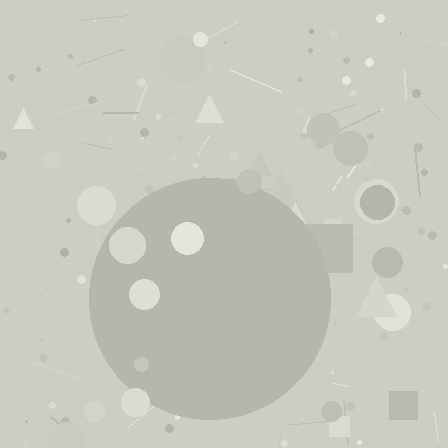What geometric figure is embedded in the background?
A circle is embedded in the background.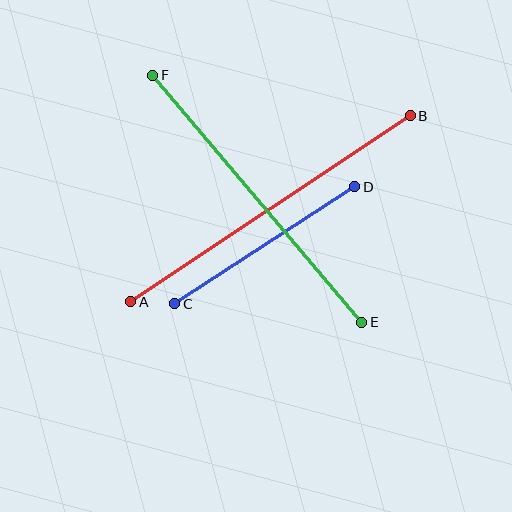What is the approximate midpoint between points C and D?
The midpoint is at approximately (265, 245) pixels.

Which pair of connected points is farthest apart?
Points A and B are farthest apart.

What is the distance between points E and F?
The distance is approximately 323 pixels.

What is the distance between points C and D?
The distance is approximately 215 pixels.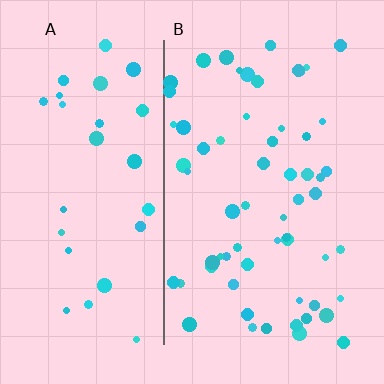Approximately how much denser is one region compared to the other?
Approximately 2.0× — region B over region A.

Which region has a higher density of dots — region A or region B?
B (the right).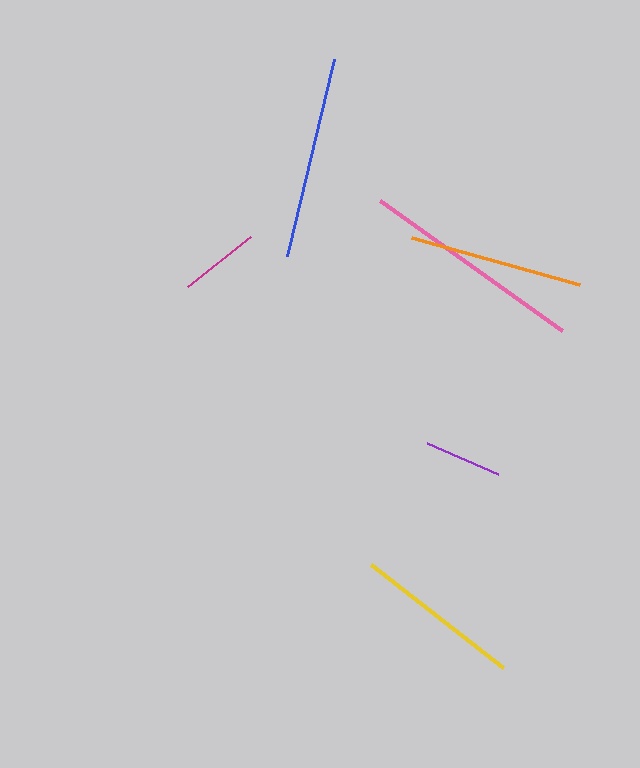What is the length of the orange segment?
The orange segment is approximately 175 pixels long.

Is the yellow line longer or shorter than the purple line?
The yellow line is longer than the purple line.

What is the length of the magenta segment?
The magenta segment is approximately 80 pixels long.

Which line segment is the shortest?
The purple line is the shortest at approximately 77 pixels.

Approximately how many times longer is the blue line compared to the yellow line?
The blue line is approximately 1.2 times the length of the yellow line.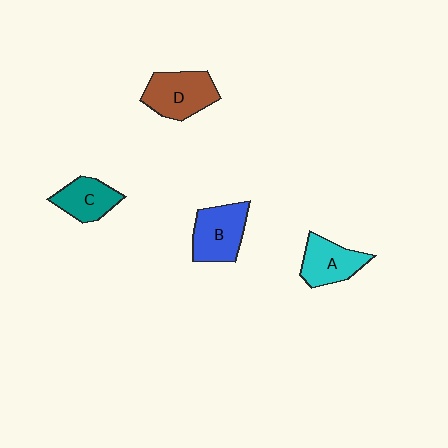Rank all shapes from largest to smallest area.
From largest to smallest: D (brown), B (blue), A (cyan), C (teal).